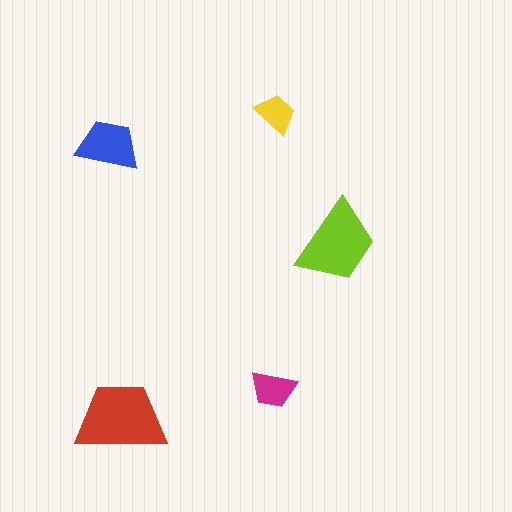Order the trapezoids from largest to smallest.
the red one, the lime one, the blue one, the magenta one, the yellow one.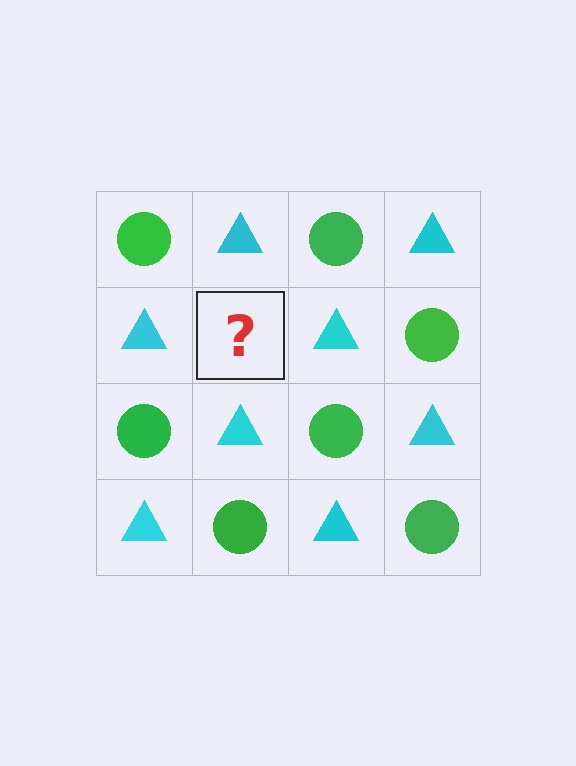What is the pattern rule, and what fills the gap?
The rule is that it alternates green circle and cyan triangle in a checkerboard pattern. The gap should be filled with a green circle.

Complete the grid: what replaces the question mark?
The question mark should be replaced with a green circle.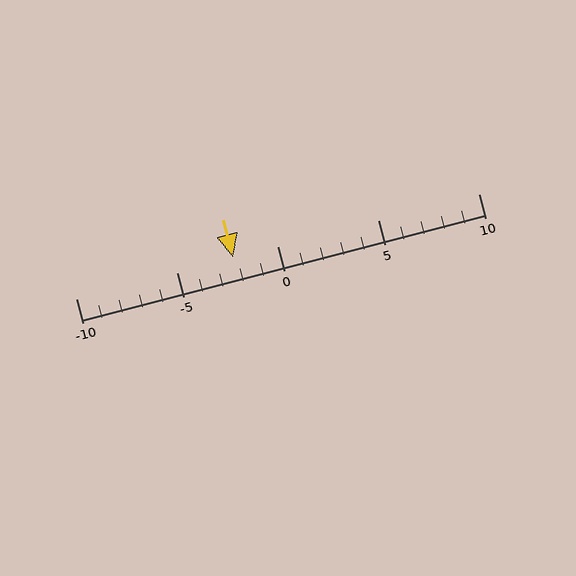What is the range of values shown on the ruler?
The ruler shows values from -10 to 10.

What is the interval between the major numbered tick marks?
The major tick marks are spaced 5 units apart.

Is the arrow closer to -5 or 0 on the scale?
The arrow is closer to 0.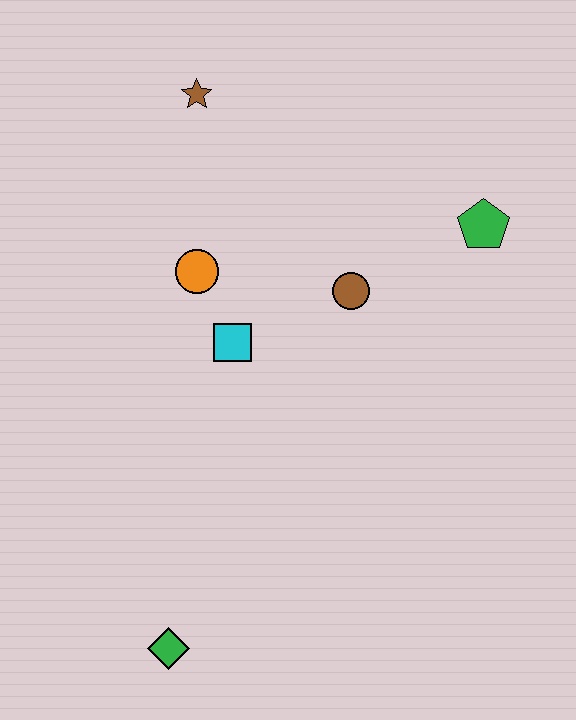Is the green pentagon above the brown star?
No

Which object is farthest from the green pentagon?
The green diamond is farthest from the green pentagon.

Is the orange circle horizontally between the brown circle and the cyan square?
No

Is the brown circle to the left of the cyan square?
No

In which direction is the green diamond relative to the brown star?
The green diamond is below the brown star.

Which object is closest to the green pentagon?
The brown circle is closest to the green pentagon.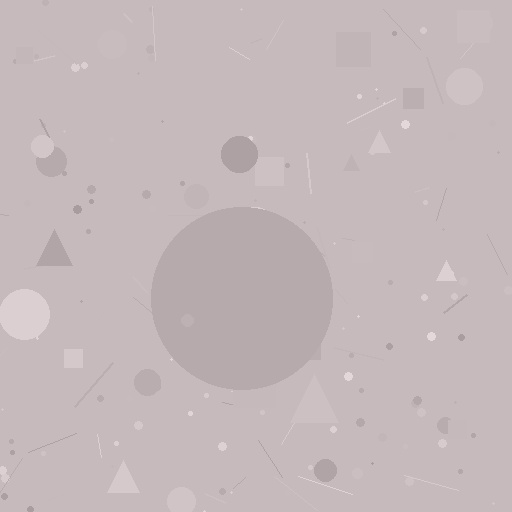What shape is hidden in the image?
A circle is hidden in the image.